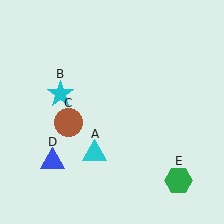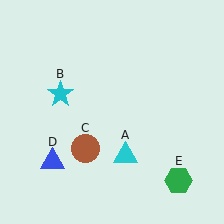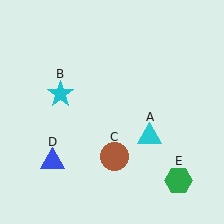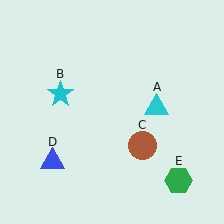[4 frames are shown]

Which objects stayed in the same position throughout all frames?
Cyan star (object B) and blue triangle (object D) and green hexagon (object E) remained stationary.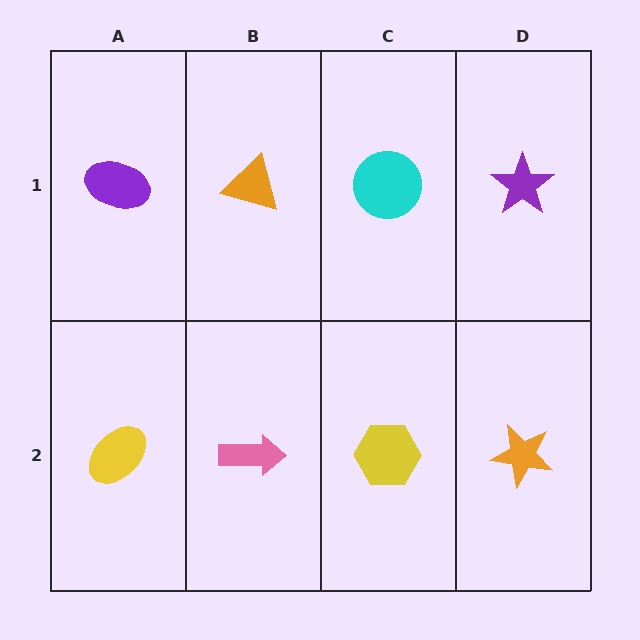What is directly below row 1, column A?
A yellow ellipse.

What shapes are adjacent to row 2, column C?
A cyan circle (row 1, column C), a pink arrow (row 2, column B), an orange star (row 2, column D).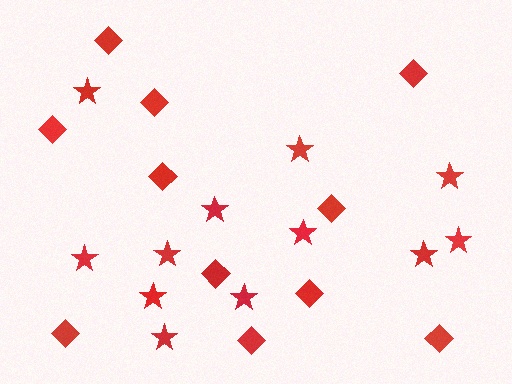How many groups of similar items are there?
There are 2 groups: one group of diamonds (11) and one group of stars (12).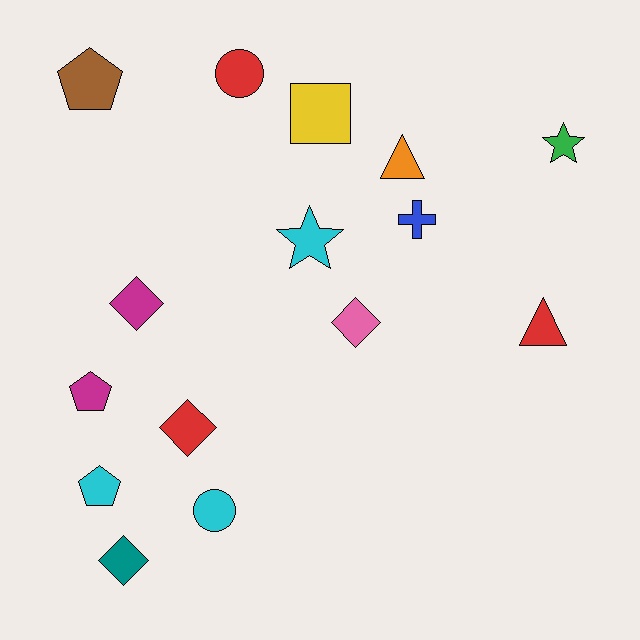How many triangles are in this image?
There are 2 triangles.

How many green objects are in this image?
There is 1 green object.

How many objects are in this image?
There are 15 objects.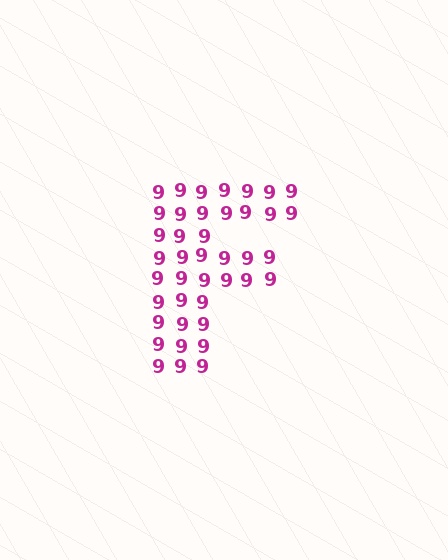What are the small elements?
The small elements are digit 9's.